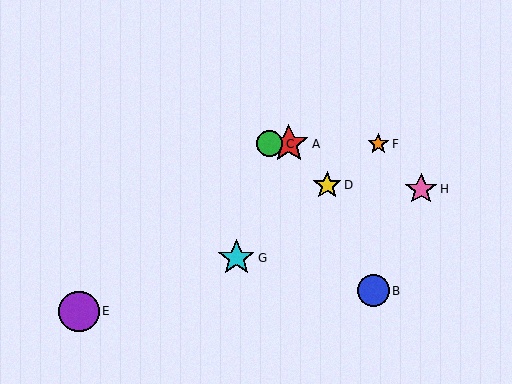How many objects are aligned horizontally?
3 objects (A, C, F) are aligned horizontally.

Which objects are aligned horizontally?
Objects A, C, F are aligned horizontally.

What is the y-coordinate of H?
Object H is at y≈189.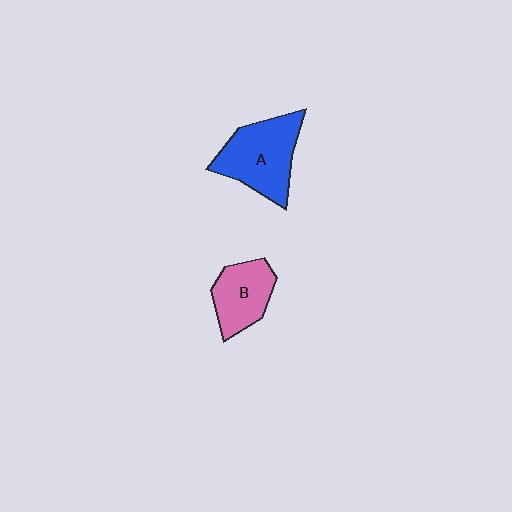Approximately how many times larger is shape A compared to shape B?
Approximately 1.4 times.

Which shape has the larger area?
Shape A (blue).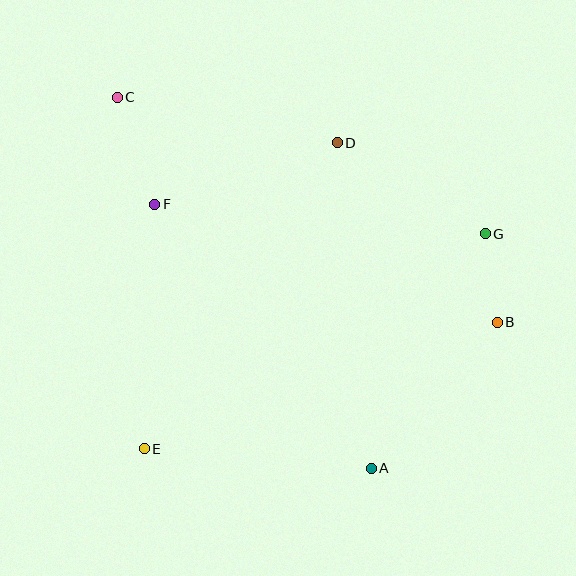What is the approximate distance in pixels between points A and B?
The distance between A and B is approximately 193 pixels.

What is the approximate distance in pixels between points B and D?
The distance between B and D is approximately 240 pixels.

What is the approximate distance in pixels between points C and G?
The distance between C and G is approximately 392 pixels.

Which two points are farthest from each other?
Points A and C are farthest from each other.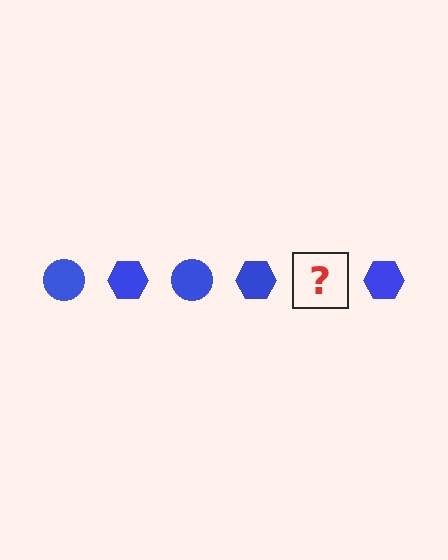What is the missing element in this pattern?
The missing element is a blue circle.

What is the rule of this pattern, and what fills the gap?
The rule is that the pattern cycles through circle, hexagon shapes in blue. The gap should be filled with a blue circle.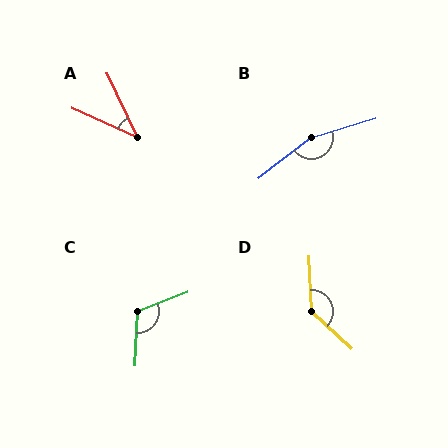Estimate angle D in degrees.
Approximately 135 degrees.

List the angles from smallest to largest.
A (40°), C (114°), D (135°), B (159°).